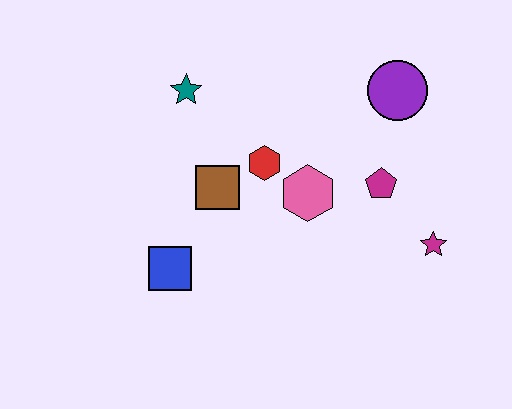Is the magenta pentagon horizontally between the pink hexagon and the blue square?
No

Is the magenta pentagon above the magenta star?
Yes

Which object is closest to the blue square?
The brown square is closest to the blue square.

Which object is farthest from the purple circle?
The blue square is farthest from the purple circle.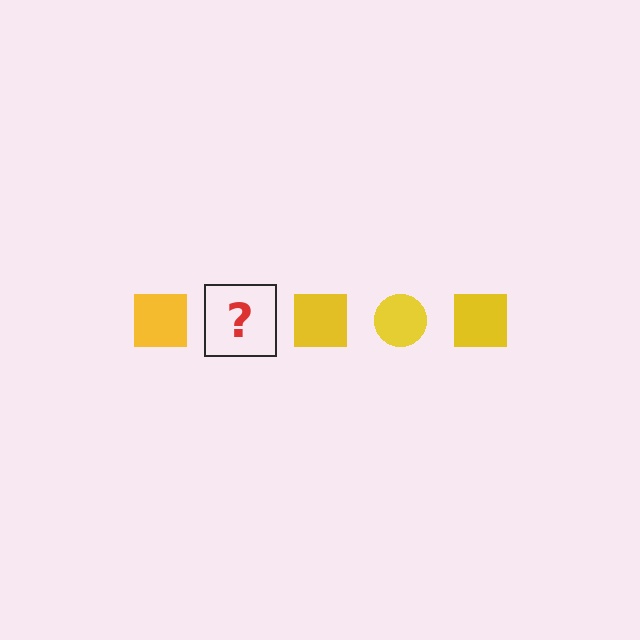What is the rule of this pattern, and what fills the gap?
The rule is that the pattern cycles through square, circle shapes in yellow. The gap should be filled with a yellow circle.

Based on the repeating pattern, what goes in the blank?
The blank should be a yellow circle.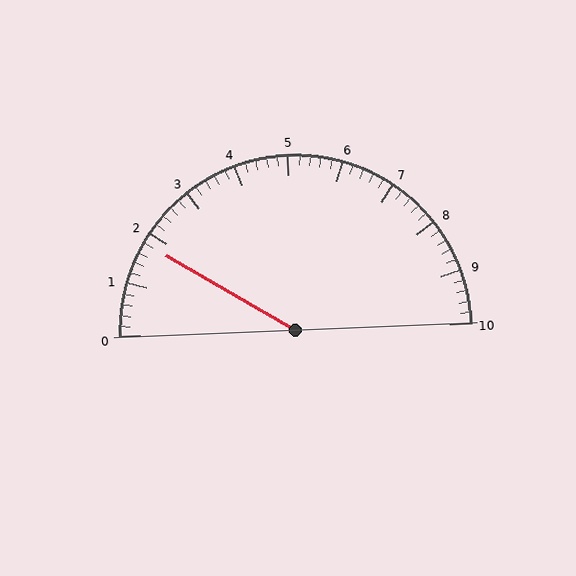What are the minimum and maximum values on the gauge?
The gauge ranges from 0 to 10.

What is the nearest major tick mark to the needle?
The nearest major tick mark is 2.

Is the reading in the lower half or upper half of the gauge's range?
The reading is in the lower half of the range (0 to 10).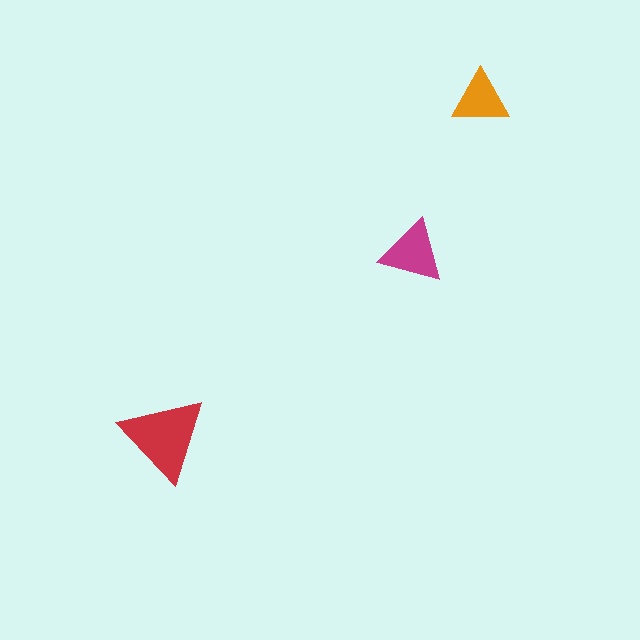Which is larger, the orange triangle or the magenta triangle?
The magenta one.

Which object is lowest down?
The red triangle is bottommost.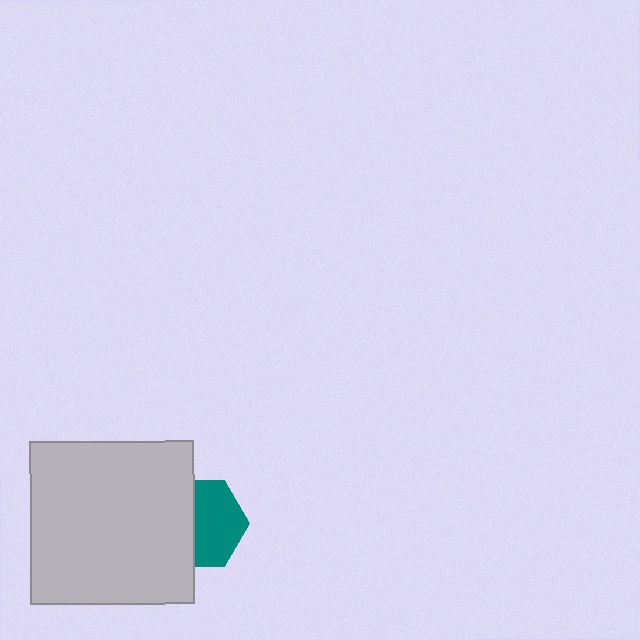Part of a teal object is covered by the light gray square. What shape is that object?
It is a hexagon.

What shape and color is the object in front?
The object in front is a light gray square.